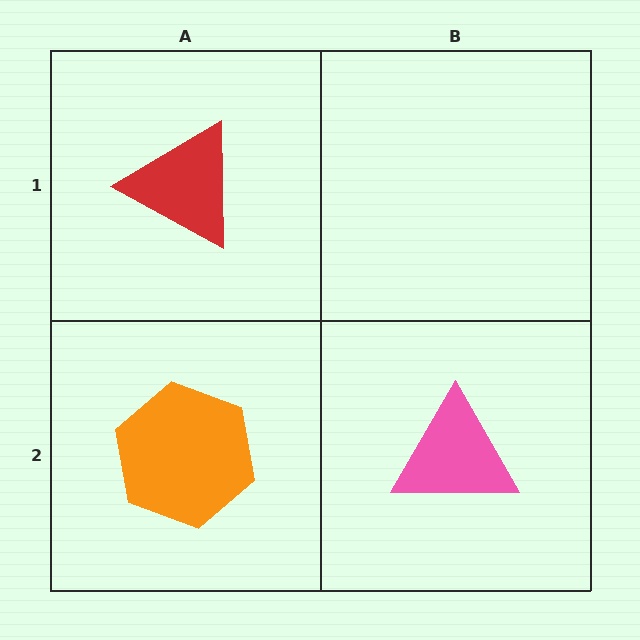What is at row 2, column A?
An orange hexagon.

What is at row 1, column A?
A red triangle.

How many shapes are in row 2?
2 shapes.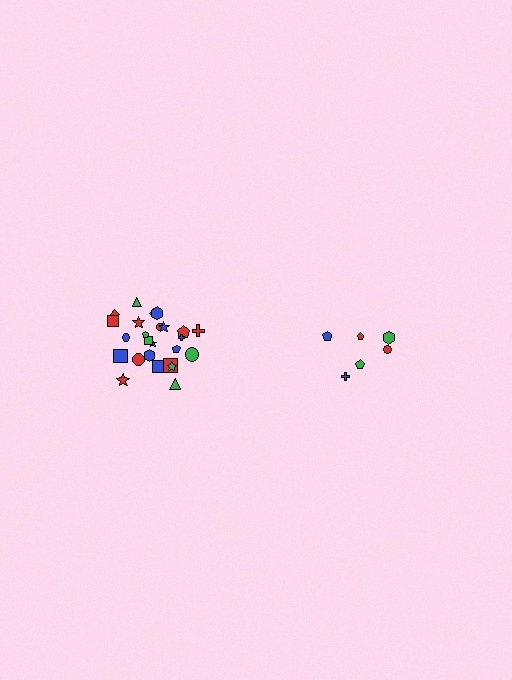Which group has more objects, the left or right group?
The left group.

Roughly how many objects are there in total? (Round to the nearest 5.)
Roughly 30 objects in total.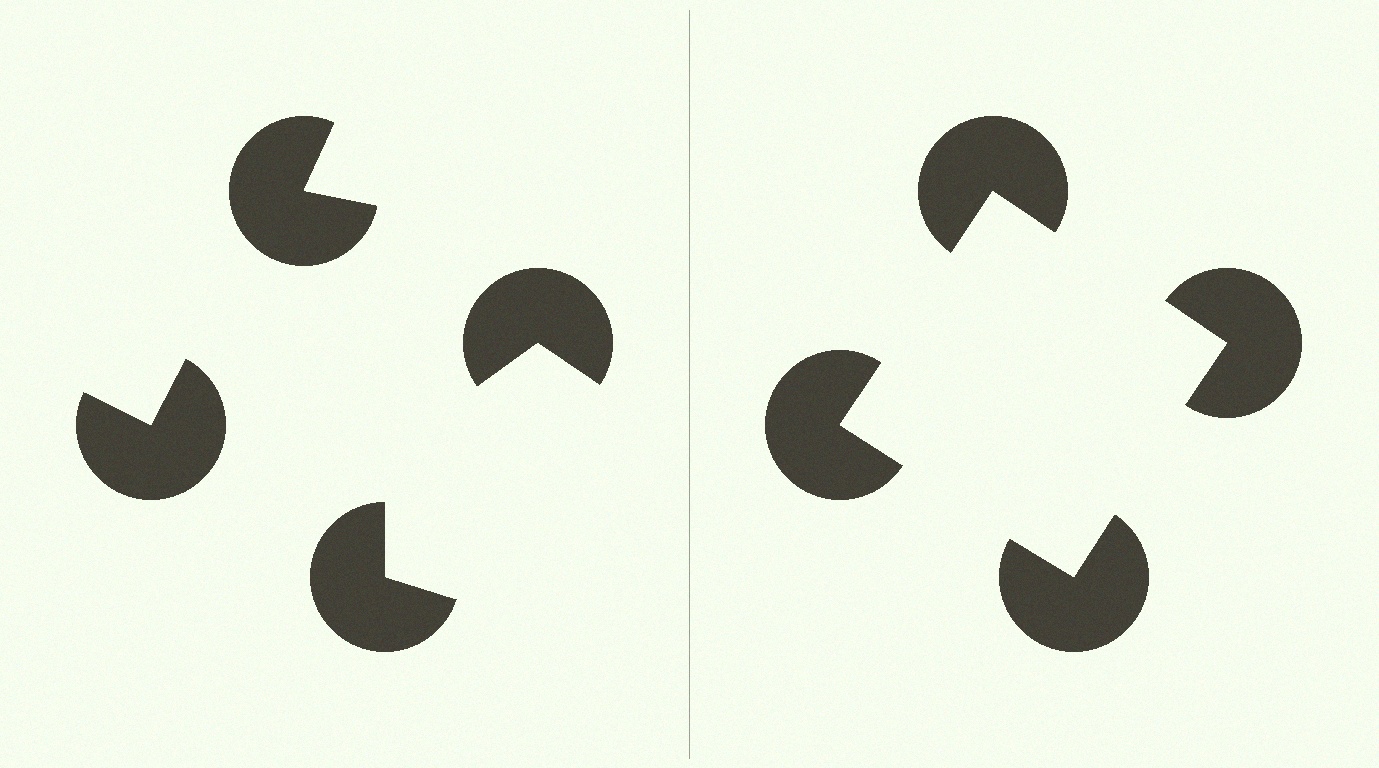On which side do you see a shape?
An illusory square appears on the right side. On the left side the wedge cuts are rotated, so no coherent shape forms.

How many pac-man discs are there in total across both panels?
8 — 4 on each side.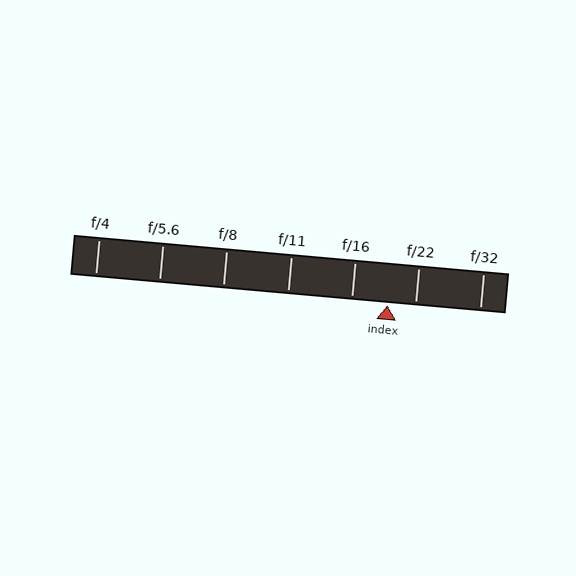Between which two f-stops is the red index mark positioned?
The index mark is between f/16 and f/22.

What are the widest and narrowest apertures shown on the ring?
The widest aperture shown is f/4 and the narrowest is f/32.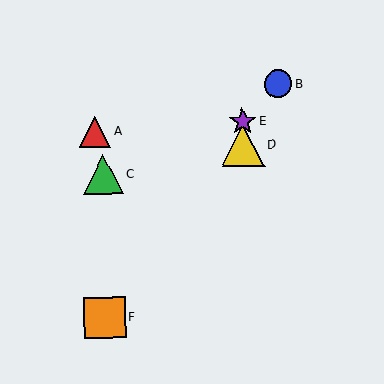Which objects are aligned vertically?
Objects D, E are aligned vertically.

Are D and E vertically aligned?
Yes, both are at x≈243.